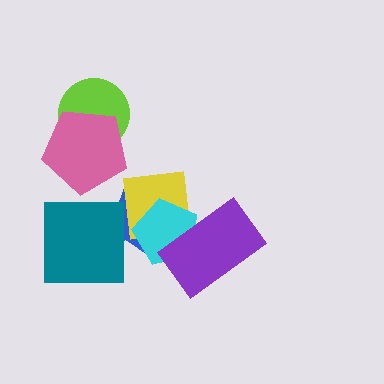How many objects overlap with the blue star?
3 objects overlap with the blue star.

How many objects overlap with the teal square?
1 object overlaps with the teal square.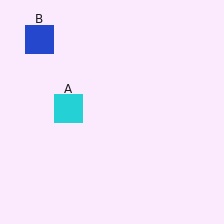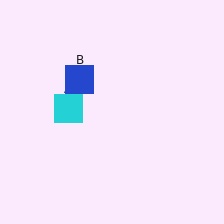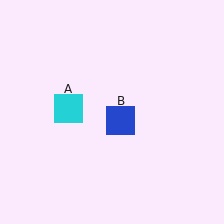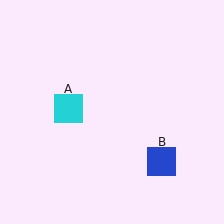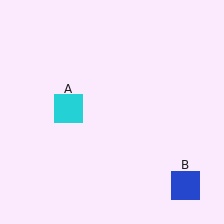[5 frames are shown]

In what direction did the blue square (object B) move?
The blue square (object B) moved down and to the right.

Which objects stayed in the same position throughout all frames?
Cyan square (object A) remained stationary.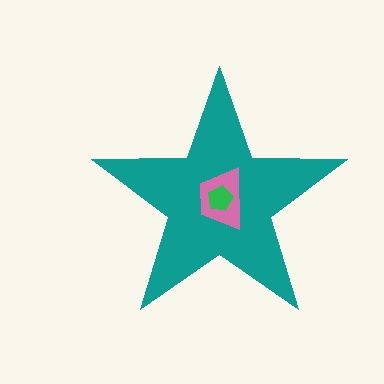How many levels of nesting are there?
3.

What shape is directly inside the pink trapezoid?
The green pentagon.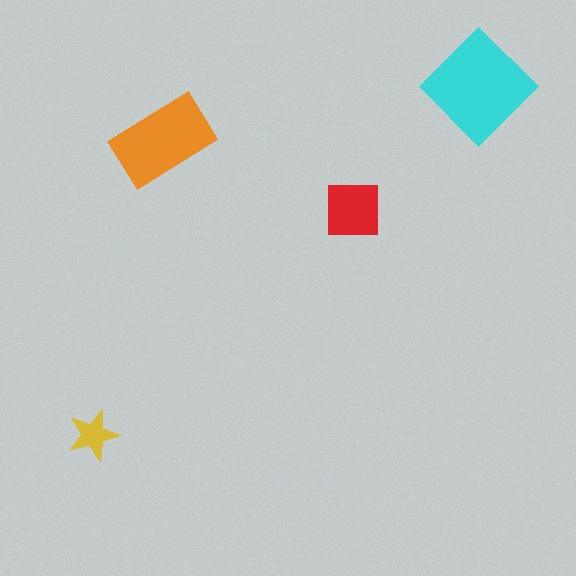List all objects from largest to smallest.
The cyan diamond, the orange rectangle, the red square, the yellow star.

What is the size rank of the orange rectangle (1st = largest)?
2nd.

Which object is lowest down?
The yellow star is bottommost.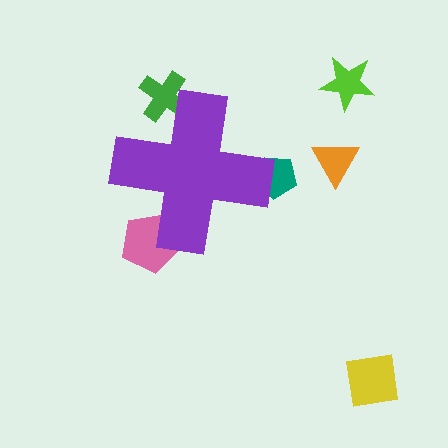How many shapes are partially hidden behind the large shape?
3 shapes are partially hidden.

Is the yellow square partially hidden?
No, the yellow square is fully visible.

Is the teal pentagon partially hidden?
Yes, the teal pentagon is partially hidden behind the purple cross.